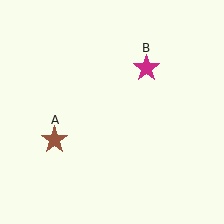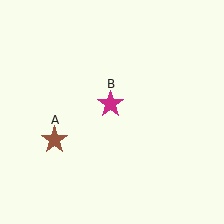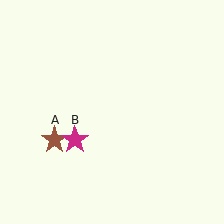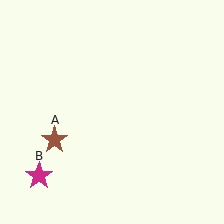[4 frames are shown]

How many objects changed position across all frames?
1 object changed position: magenta star (object B).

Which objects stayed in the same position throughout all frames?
Brown star (object A) remained stationary.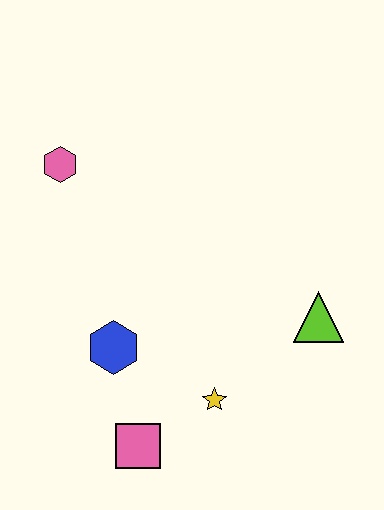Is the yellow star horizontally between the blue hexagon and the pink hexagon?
No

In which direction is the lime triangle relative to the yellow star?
The lime triangle is to the right of the yellow star.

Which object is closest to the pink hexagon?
The blue hexagon is closest to the pink hexagon.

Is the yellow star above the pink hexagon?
No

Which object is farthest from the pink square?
The pink hexagon is farthest from the pink square.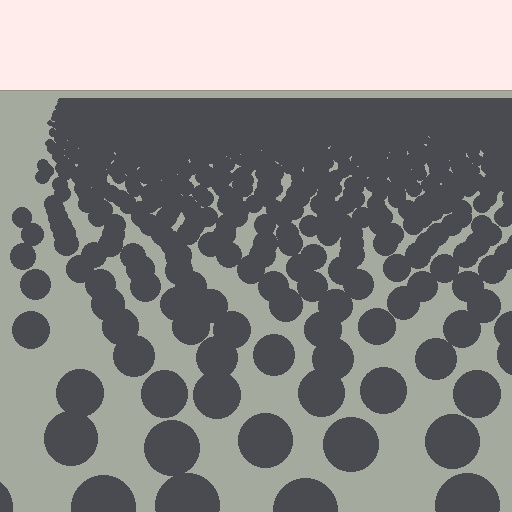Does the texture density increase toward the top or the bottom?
Density increases toward the top.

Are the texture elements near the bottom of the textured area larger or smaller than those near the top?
Larger. Near the bottom, elements are closer to the viewer and appear at a bigger on-screen size.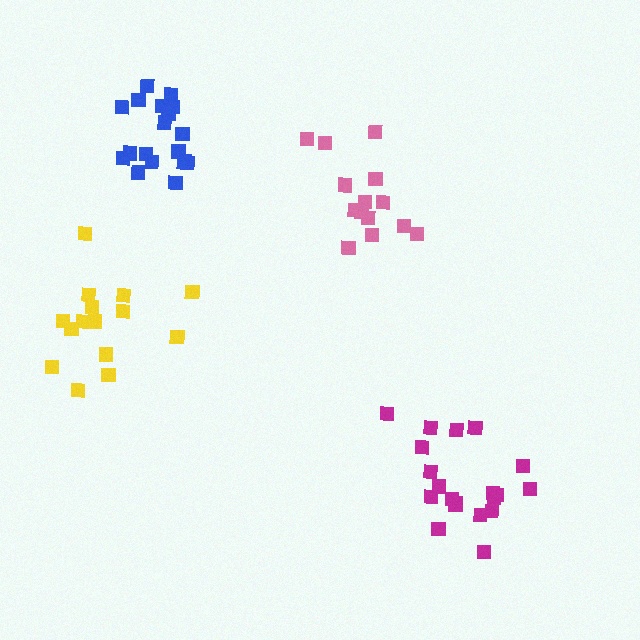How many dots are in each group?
Group 1: 18 dots, Group 2: 20 dots, Group 3: 14 dots, Group 4: 15 dots (67 total).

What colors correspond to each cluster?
The clusters are colored: blue, magenta, pink, yellow.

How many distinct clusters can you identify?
There are 4 distinct clusters.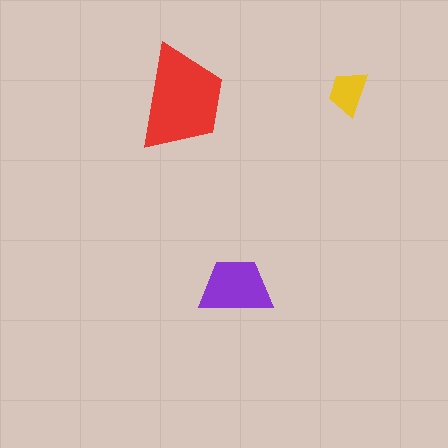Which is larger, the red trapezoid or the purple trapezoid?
The red one.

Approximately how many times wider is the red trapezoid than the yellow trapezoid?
About 2.5 times wider.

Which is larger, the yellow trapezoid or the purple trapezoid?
The purple one.